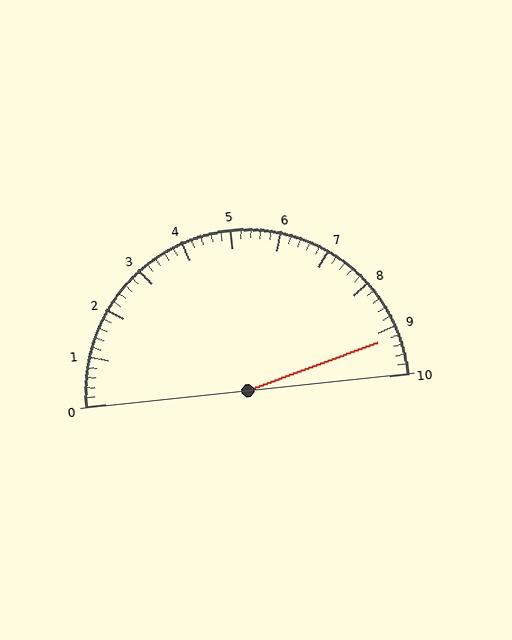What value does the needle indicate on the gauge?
The needle indicates approximately 9.2.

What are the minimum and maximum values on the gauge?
The gauge ranges from 0 to 10.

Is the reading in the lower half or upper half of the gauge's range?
The reading is in the upper half of the range (0 to 10).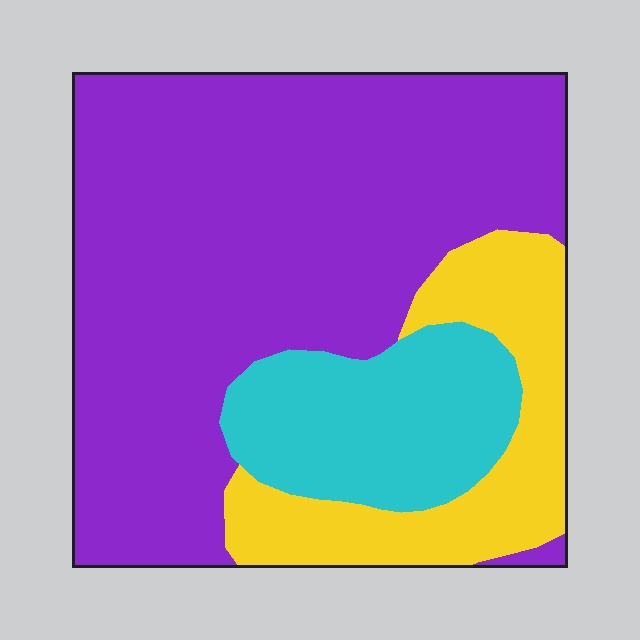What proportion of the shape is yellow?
Yellow takes up about one fifth (1/5) of the shape.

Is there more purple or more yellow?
Purple.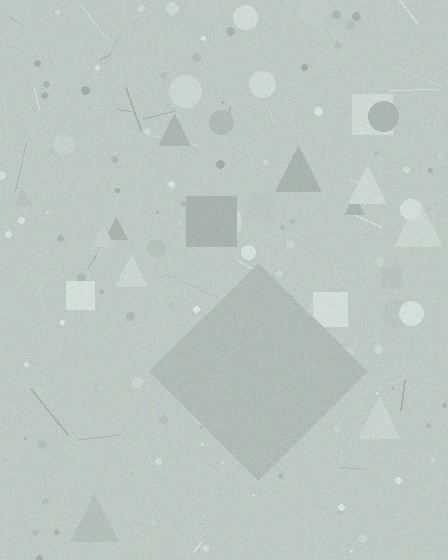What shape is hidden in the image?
A diamond is hidden in the image.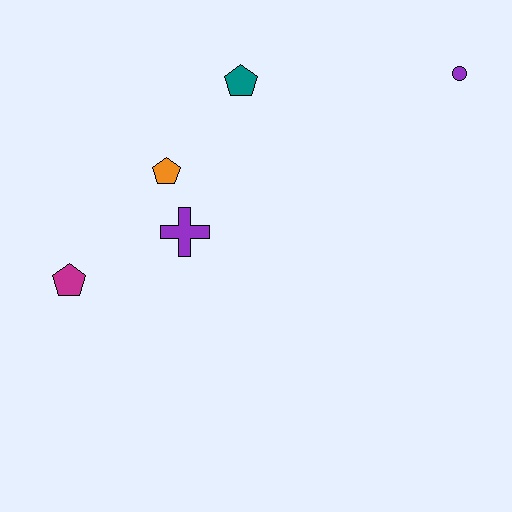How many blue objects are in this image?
There are no blue objects.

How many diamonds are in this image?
There are no diamonds.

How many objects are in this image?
There are 5 objects.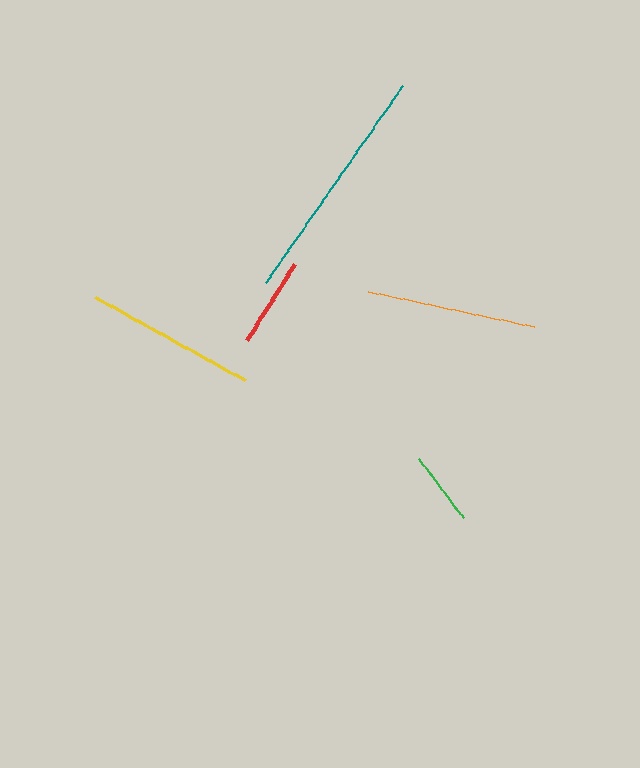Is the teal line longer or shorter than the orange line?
The teal line is longer than the orange line.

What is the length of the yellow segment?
The yellow segment is approximately 171 pixels long.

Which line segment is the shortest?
The green line is the shortest at approximately 74 pixels.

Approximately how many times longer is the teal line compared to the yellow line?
The teal line is approximately 1.4 times the length of the yellow line.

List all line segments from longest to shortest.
From longest to shortest: teal, yellow, orange, red, green.